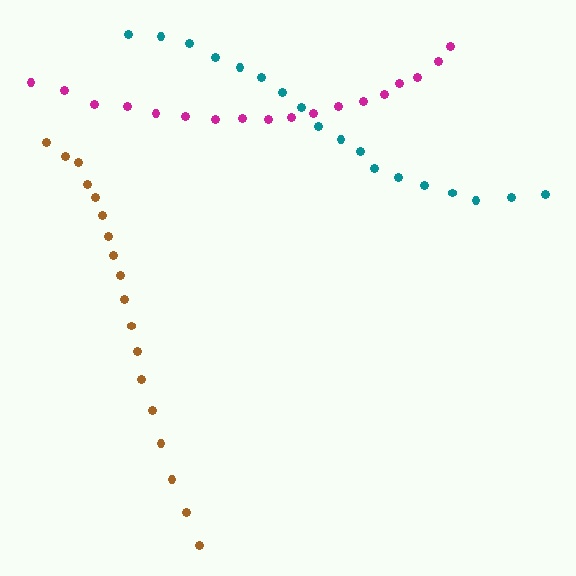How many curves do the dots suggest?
There are 3 distinct paths.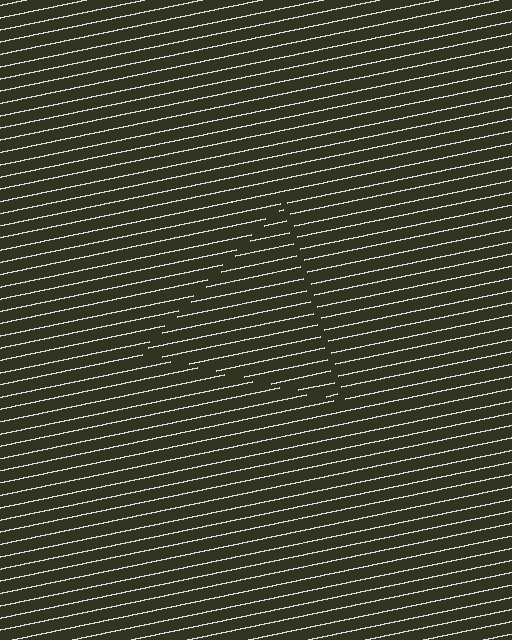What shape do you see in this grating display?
An illusory triangle. The interior of the shape contains the same grating, shifted by half a period — the contour is defined by the phase discontinuity where line-ends from the inner and outer gratings abut.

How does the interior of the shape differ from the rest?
The interior of the shape contains the same grating, shifted by half a period — the contour is defined by the phase discontinuity where line-ends from the inner and outer gratings abut.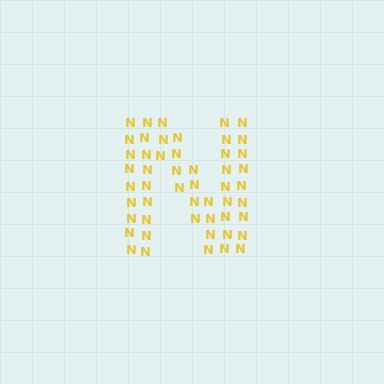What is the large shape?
The large shape is the letter N.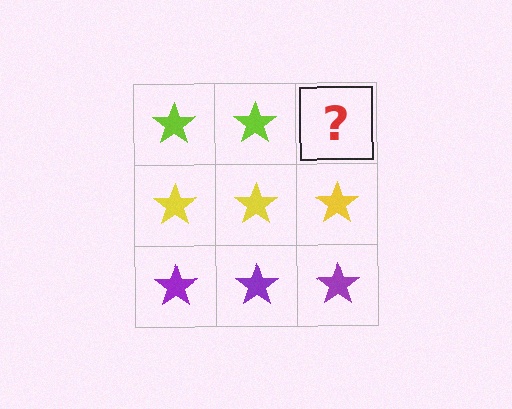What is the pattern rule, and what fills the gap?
The rule is that each row has a consistent color. The gap should be filled with a lime star.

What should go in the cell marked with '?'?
The missing cell should contain a lime star.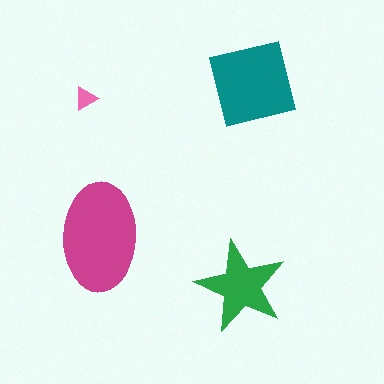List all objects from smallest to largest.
The pink triangle, the green star, the teal square, the magenta ellipse.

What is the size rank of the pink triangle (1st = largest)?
4th.